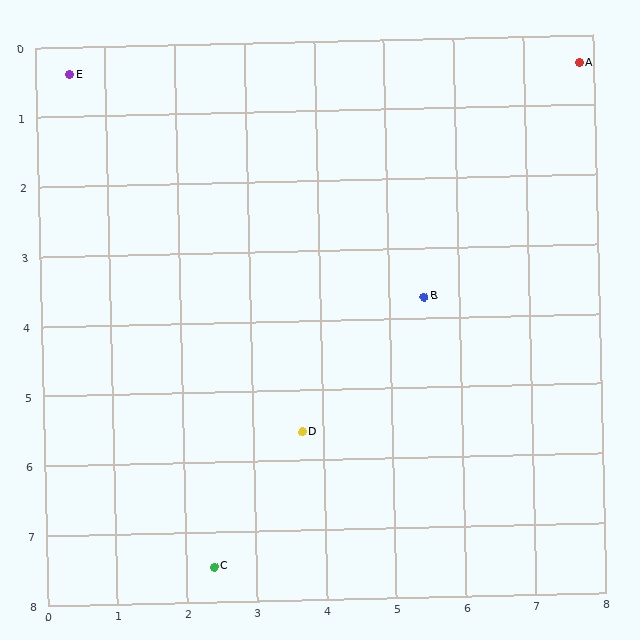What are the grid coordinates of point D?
Point D is at approximately (3.7, 5.6).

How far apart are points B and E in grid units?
Points B and E are about 6.0 grid units apart.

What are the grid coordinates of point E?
Point E is at approximately (0.5, 0.4).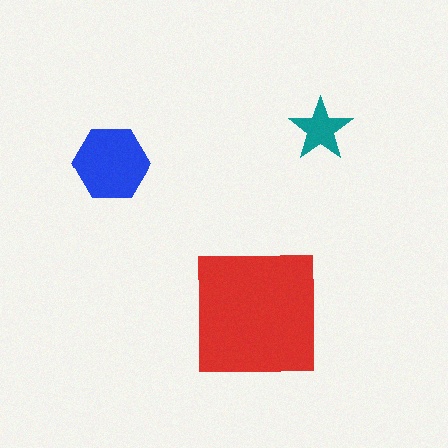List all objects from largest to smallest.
The red square, the blue hexagon, the teal star.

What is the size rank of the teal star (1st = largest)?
3rd.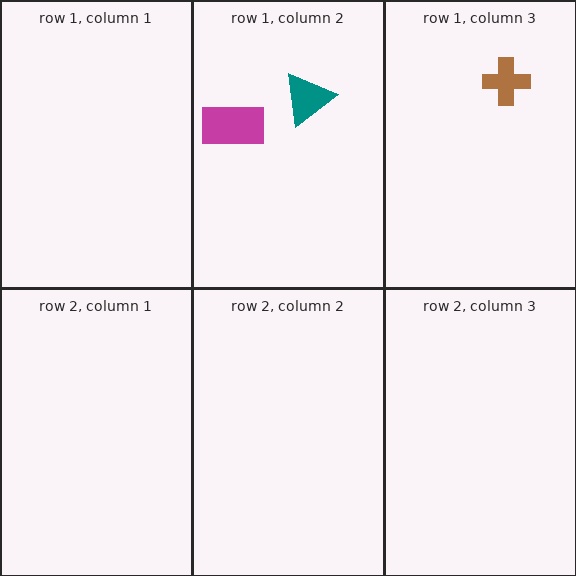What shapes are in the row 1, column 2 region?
The magenta rectangle, the teal triangle.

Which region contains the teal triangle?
The row 1, column 2 region.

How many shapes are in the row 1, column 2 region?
2.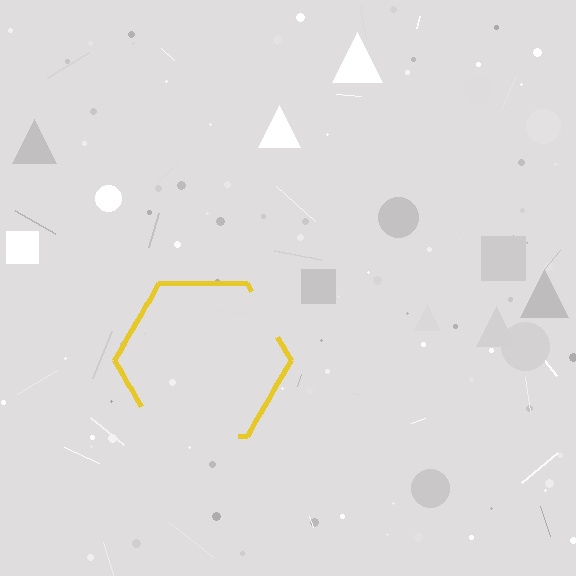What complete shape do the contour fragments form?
The contour fragments form a hexagon.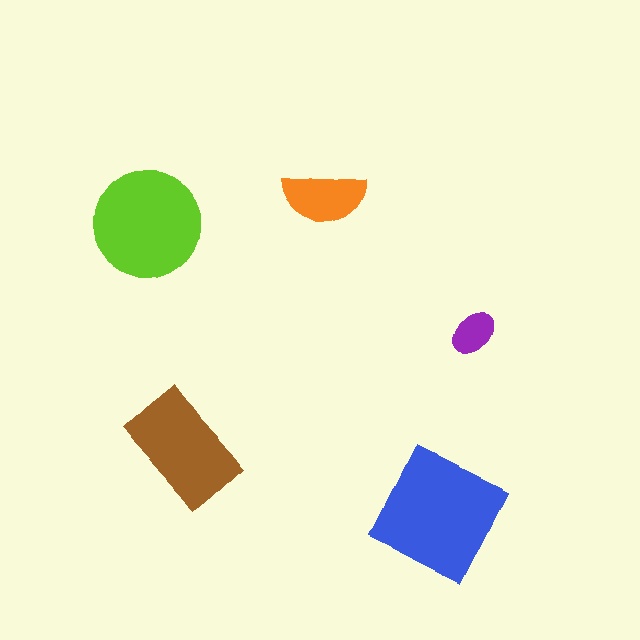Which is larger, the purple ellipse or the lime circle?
The lime circle.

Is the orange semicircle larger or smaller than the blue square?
Smaller.